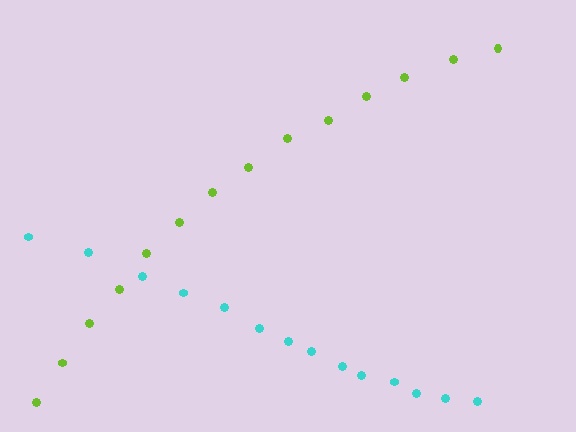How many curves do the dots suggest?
There are 2 distinct paths.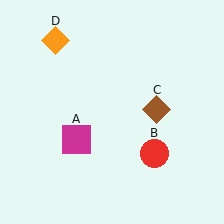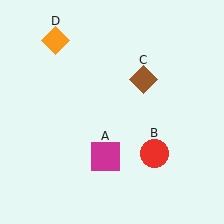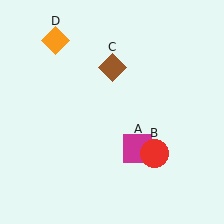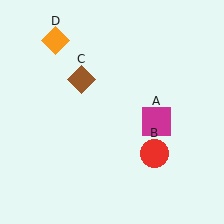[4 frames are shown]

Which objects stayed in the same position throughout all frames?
Red circle (object B) and orange diamond (object D) remained stationary.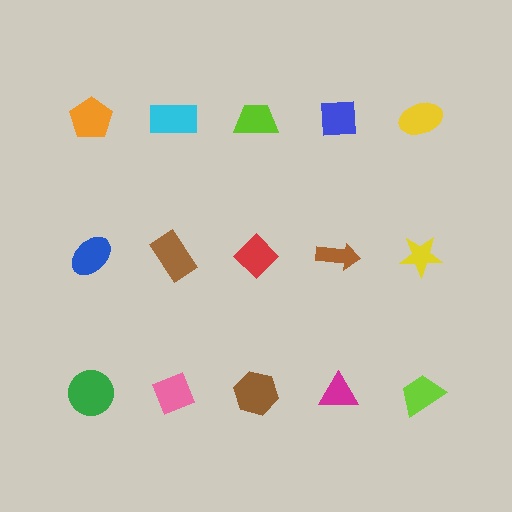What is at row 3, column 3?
A brown hexagon.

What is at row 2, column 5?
A yellow star.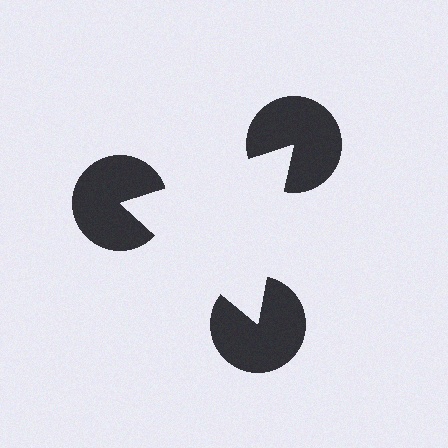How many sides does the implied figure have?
3 sides.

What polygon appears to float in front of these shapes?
An illusory triangle — its edges are inferred from the aligned wedge cuts in the pac-man discs, not physically drawn.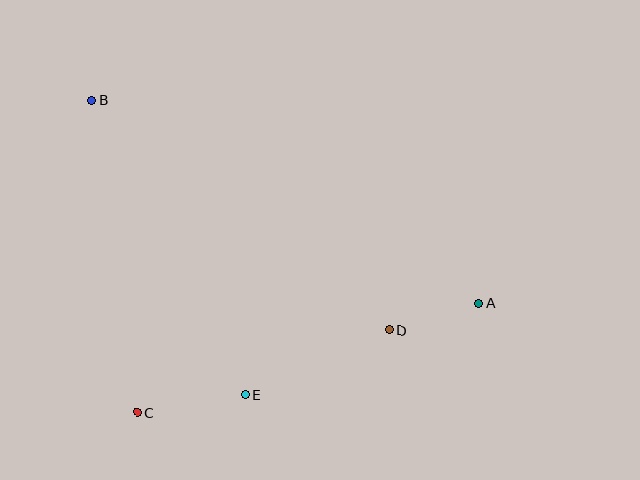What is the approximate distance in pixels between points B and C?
The distance between B and C is approximately 315 pixels.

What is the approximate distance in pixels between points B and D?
The distance between B and D is approximately 376 pixels.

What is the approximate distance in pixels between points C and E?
The distance between C and E is approximately 110 pixels.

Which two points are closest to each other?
Points A and D are closest to each other.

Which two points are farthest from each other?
Points A and B are farthest from each other.